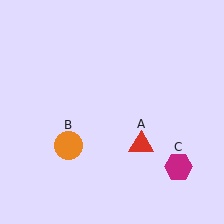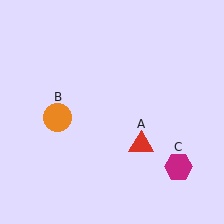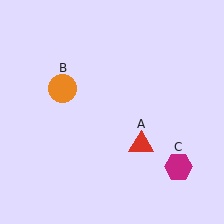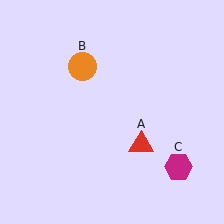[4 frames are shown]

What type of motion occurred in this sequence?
The orange circle (object B) rotated clockwise around the center of the scene.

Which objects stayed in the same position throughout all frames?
Red triangle (object A) and magenta hexagon (object C) remained stationary.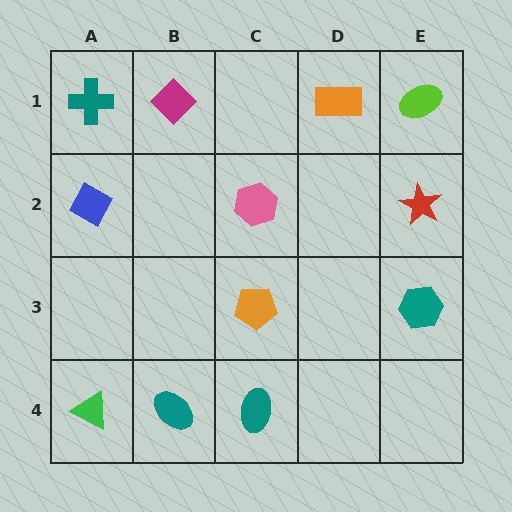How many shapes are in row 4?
3 shapes.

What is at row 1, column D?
An orange rectangle.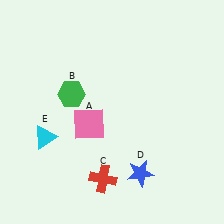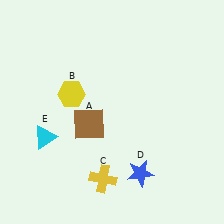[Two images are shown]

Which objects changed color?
A changed from pink to brown. B changed from green to yellow. C changed from red to yellow.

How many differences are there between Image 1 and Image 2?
There are 3 differences between the two images.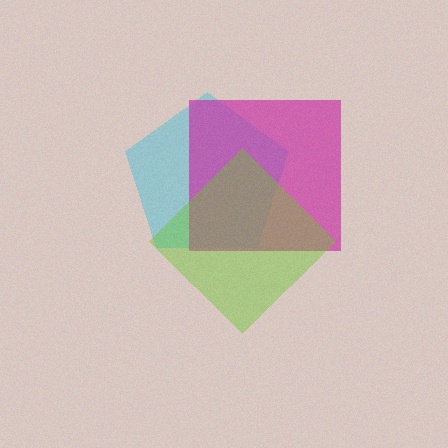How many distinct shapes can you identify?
There are 3 distinct shapes: a cyan pentagon, a magenta square, a lime diamond.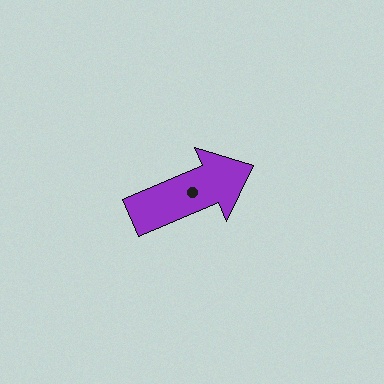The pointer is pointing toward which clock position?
Roughly 2 o'clock.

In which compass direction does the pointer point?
Northeast.